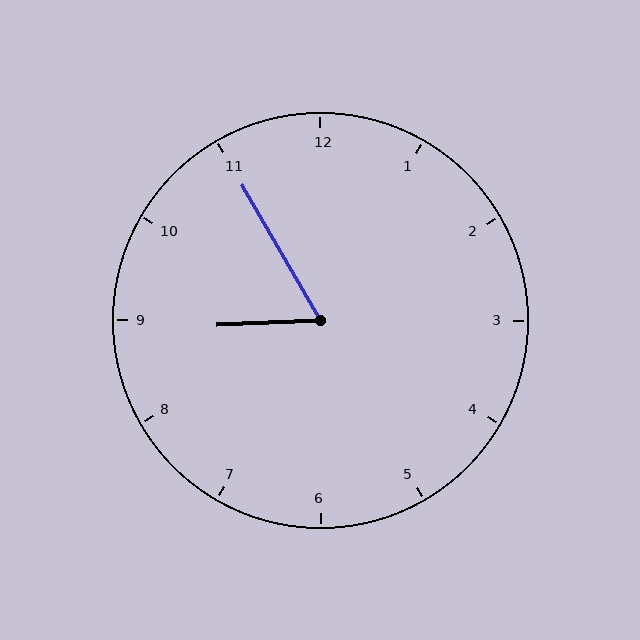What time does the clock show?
8:55.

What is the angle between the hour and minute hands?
Approximately 62 degrees.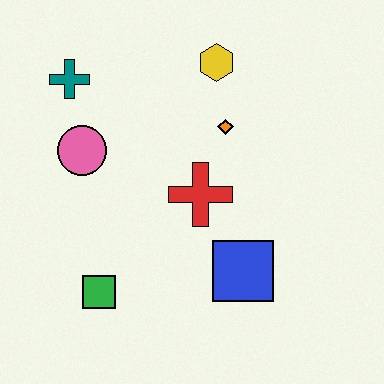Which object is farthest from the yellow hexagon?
The green square is farthest from the yellow hexagon.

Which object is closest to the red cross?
The orange diamond is closest to the red cross.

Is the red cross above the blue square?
Yes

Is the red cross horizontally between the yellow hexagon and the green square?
Yes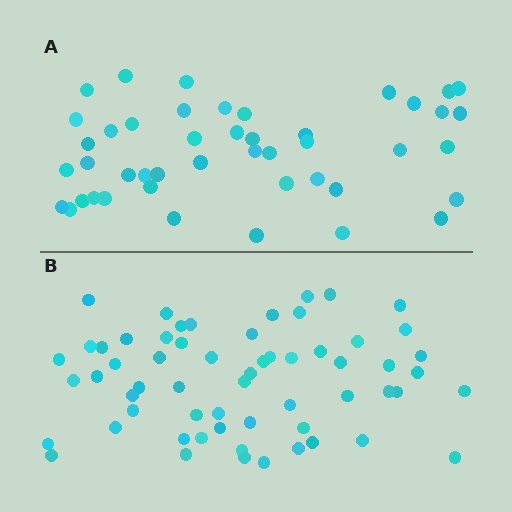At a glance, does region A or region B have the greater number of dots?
Region B (the bottom region) has more dots.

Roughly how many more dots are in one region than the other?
Region B has approximately 15 more dots than region A.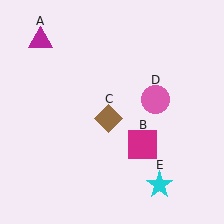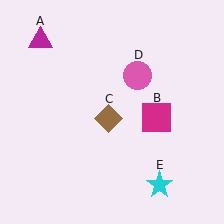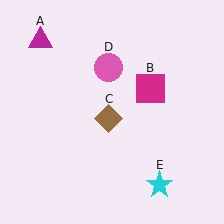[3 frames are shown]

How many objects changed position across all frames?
2 objects changed position: magenta square (object B), pink circle (object D).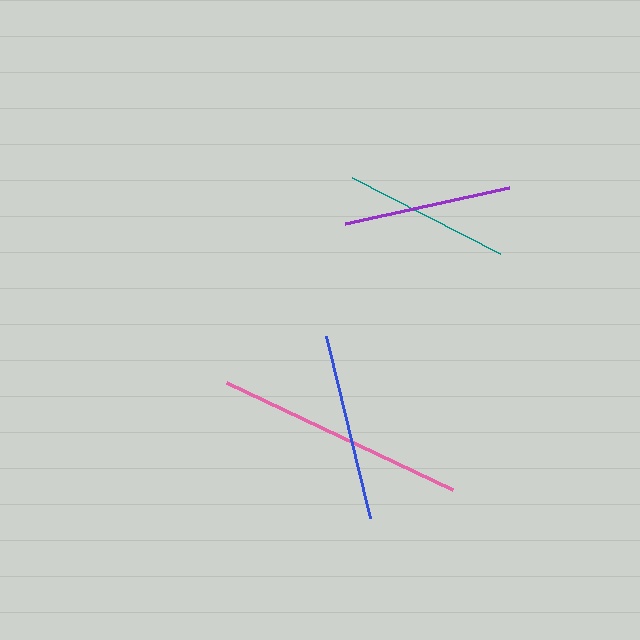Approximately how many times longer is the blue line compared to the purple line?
The blue line is approximately 1.1 times the length of the purple line.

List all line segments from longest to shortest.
From longest to shortest: pink, blue, purple, teal.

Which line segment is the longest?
The pink line is the longest at approximately 249 pixels.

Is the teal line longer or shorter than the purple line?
The purple line is longer than the teal line.